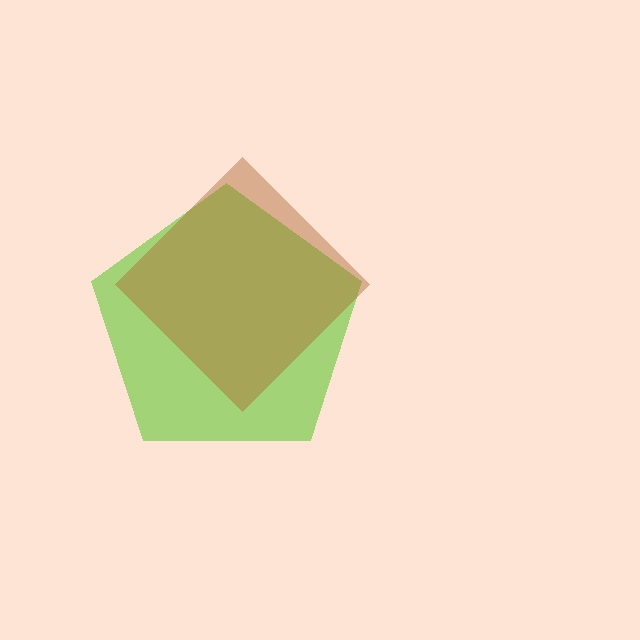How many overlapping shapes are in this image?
There are 2 overlapping shapes in the image.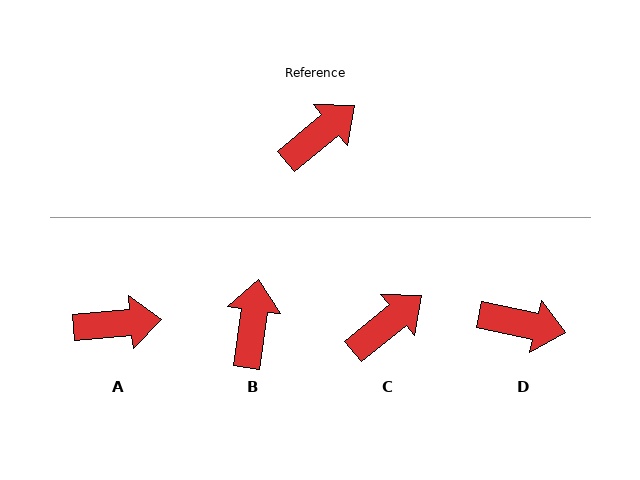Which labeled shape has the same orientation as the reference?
C.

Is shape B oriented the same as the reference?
No, it is off by about 43 degrees.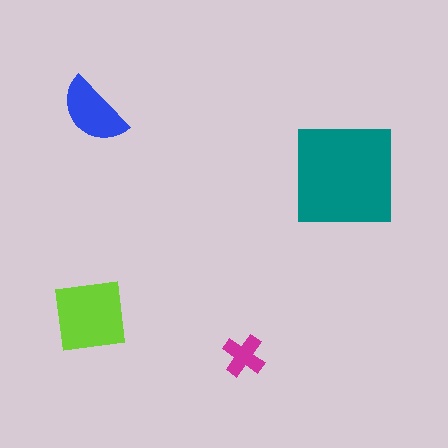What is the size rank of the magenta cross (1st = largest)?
4th.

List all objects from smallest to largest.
The magenta cross, the blue semicircle, the lime square, the teal square.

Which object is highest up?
The blue semicircle is topmost.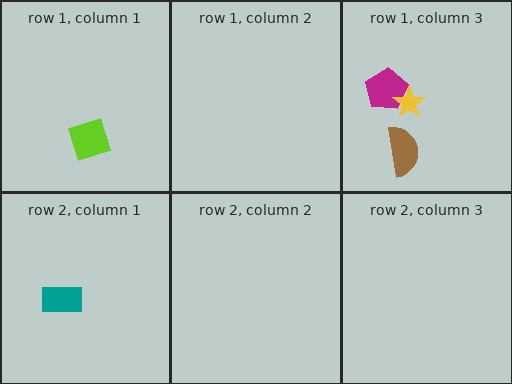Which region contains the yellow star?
The row 1, column 3 region.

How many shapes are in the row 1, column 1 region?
1.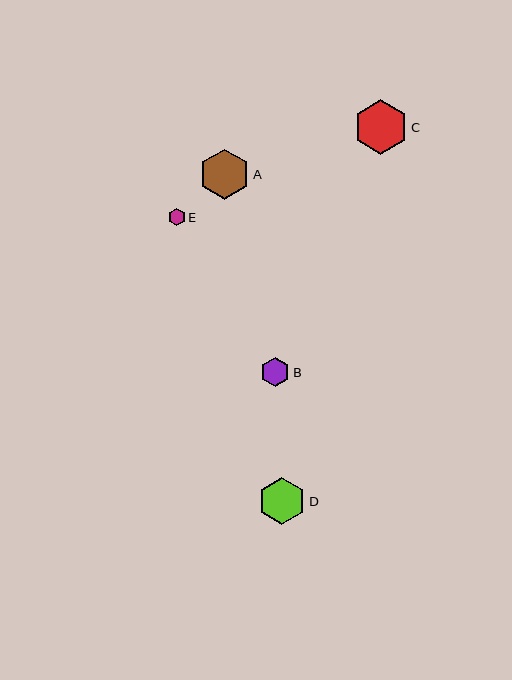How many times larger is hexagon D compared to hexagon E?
Hexagon D is approximately 2.8 times the size of hexagon E.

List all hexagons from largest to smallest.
From largest to smallest: C, A, D, B, E.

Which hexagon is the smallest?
Hexagon E is the smallest with a size of approximately 17 pixels.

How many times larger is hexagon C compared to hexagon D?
Hexagon C is approximately 1.1 times the size of hexagon D.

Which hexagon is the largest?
Hexagon C is the largest with a size of approximately 54 pixels.